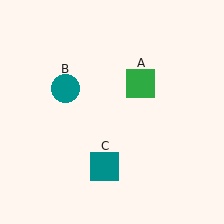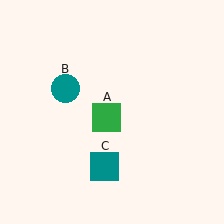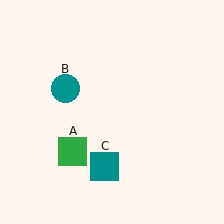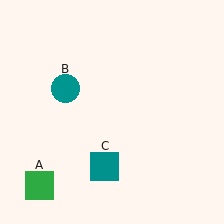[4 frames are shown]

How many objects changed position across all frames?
1 object changed position: green square (object A).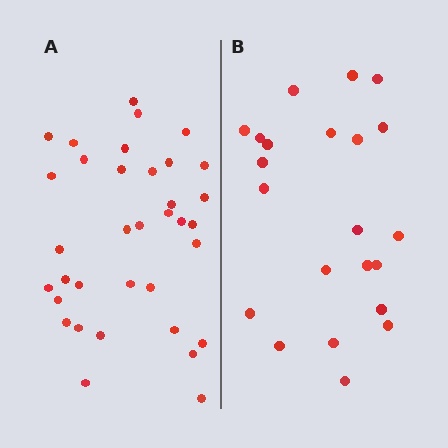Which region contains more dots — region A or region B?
Region A (the left region) has more dots.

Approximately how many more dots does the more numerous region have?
Region A has approximately 15 more dots than region B.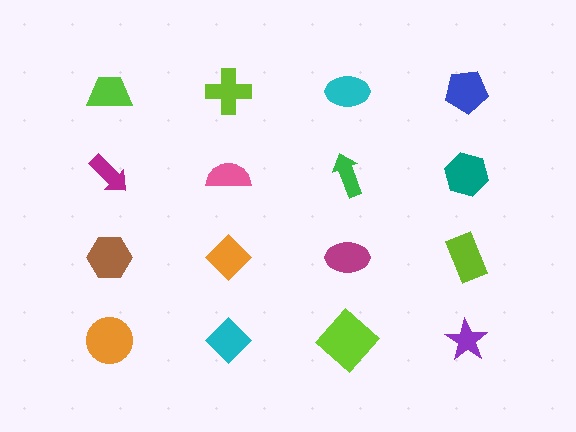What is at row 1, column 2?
A lime cross.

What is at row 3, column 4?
A lime rectangle.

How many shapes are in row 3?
4 shapes.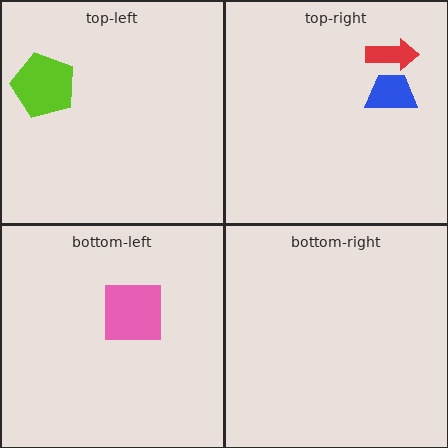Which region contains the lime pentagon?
The top-left region.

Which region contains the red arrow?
The top-right region.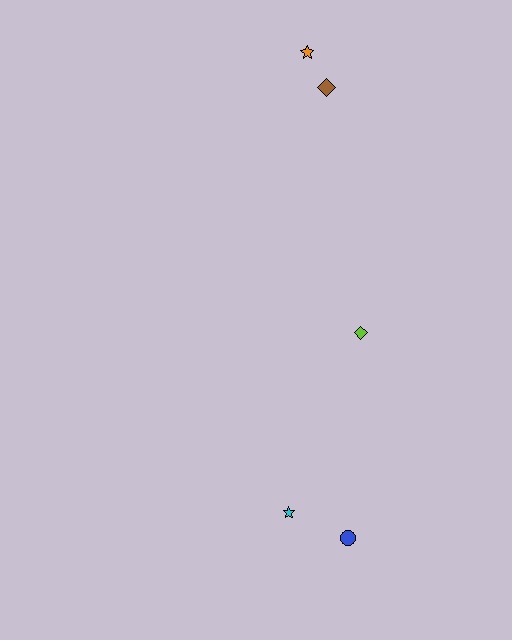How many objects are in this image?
There are 5 objects.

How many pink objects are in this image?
There are no pink objects.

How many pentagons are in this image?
There are no pentagons.